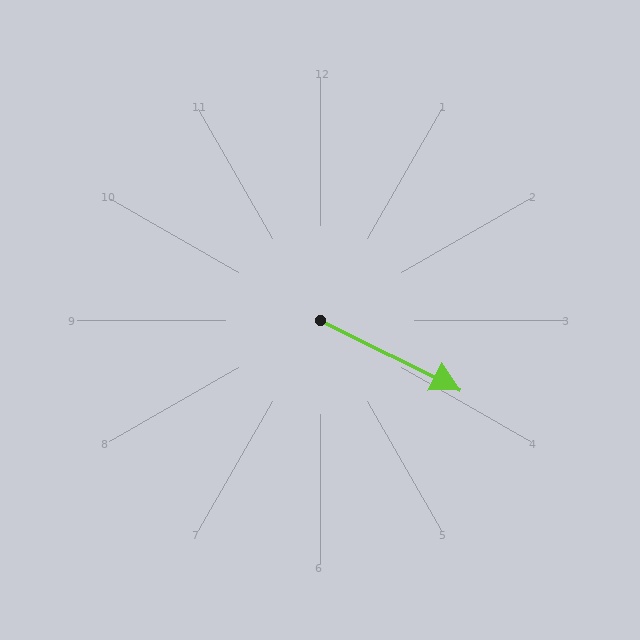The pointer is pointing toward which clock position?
Roughly 4 o'clock.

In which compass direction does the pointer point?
Southeast.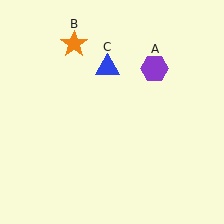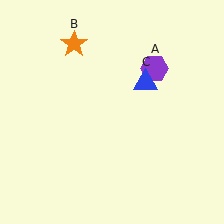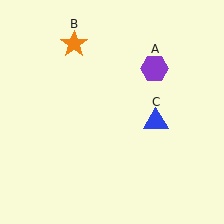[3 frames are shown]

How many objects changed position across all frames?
1 object changed position: blue triangle (object C).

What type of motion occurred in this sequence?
The blue triangle (object C) rotated clockwise around the center of the scene.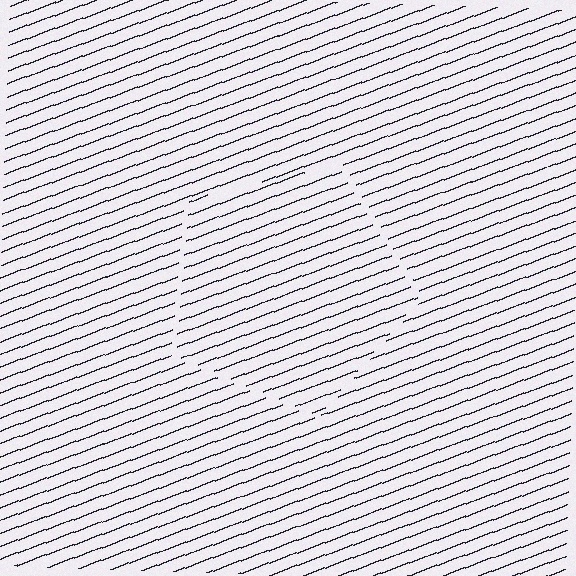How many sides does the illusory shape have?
5 sides — the line-ends trace a pentagon.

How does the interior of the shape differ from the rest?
The interior of the shape contains the same grating, shifted by half a period — the contour is defined by the phase discontinuity where line-ends from the inner and outer gratings abut.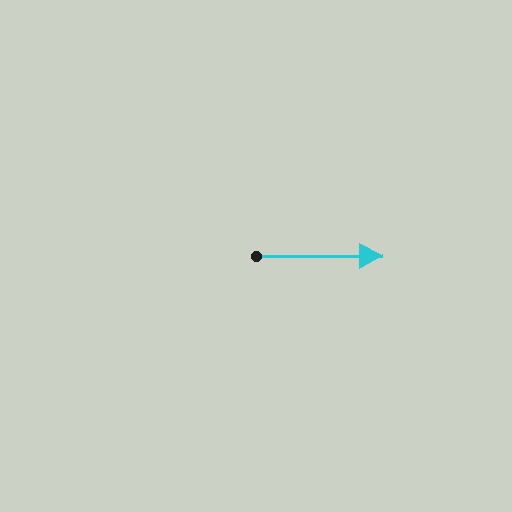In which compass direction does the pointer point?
East.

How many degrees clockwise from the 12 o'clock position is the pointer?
Approximately 90 degrees.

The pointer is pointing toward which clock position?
Roughly 3 o'clock.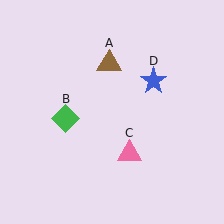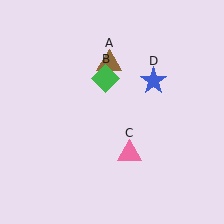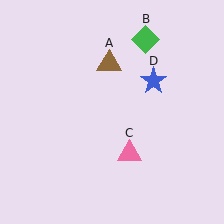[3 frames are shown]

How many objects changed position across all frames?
1 object changed position: green diamond (object B).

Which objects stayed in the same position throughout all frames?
Brown triangle (object A) and pink triangle (object C) and blue star (object D) remained stationary.